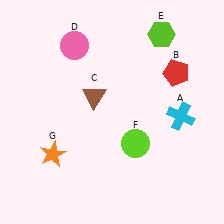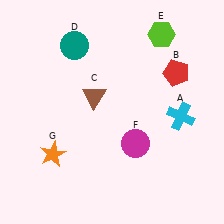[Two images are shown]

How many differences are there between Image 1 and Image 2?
There are 2 differences between the two images.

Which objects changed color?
D changed from pink to teal. F changed from lime to magenta.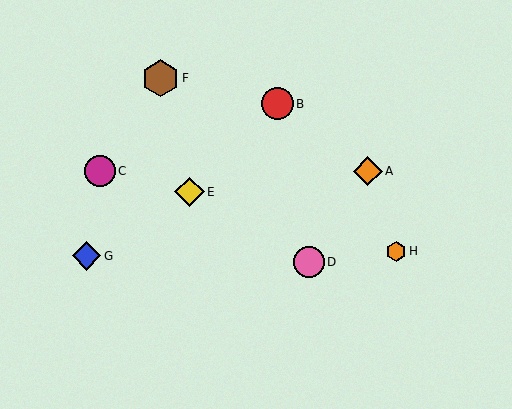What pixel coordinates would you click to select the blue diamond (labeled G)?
Click at (86, 256) to select the blue diamond G.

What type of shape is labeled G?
Shape G is a blue diamond.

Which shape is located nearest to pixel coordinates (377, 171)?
The orange diamond (labeled A) at (368, 171) is nearest to that location.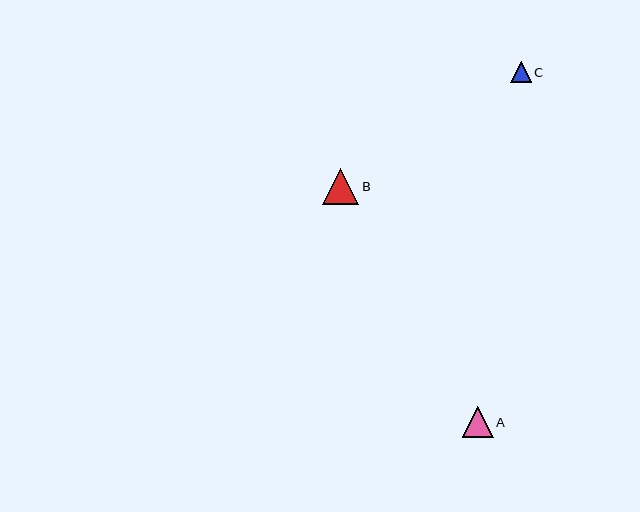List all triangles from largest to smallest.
From largest to smallest: B, A, C.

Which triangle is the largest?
Triangle B is the largest with a size of approximately 36 pixels.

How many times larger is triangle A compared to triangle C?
Triangle A is approximately 1.5 times the size of triangle C.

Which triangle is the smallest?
Triangle C is the smallest with a size of approximately 21 pixels.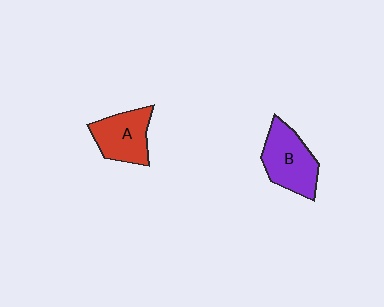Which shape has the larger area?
Shape B (purple).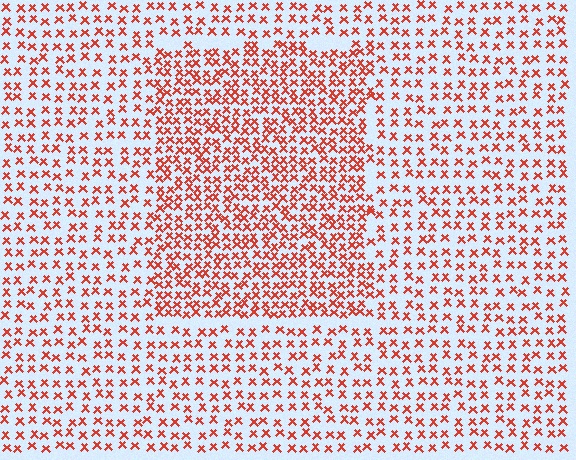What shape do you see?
I see a rectangle.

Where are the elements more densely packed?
The elements are more densely packed inside the rectangle boundary.